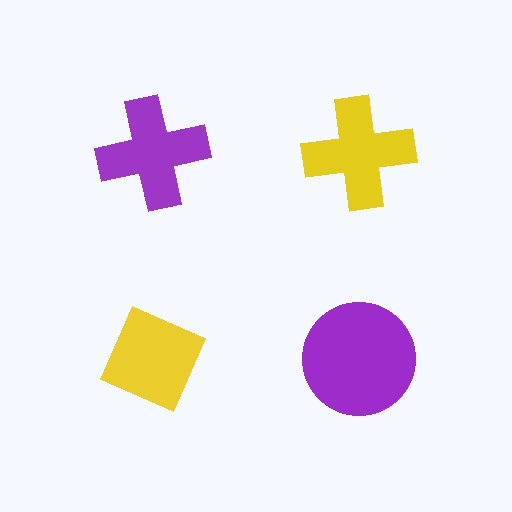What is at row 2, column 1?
A yellow diamond.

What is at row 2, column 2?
A purple circle.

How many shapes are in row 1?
2 shapes.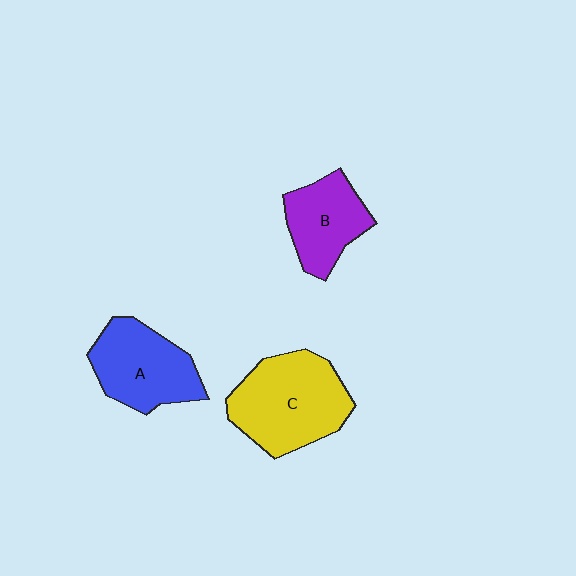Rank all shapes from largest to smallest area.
From largest to smallest: C (yellow), A (blue), B (purple).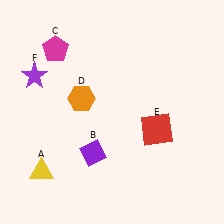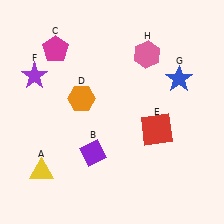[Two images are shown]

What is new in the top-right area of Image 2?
A blue star (G) was added in the top-right area of Image 2.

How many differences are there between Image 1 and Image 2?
There are 2 differences between the two images.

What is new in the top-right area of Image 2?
A pink hexagon (H) was added in the top-right area of Image 2.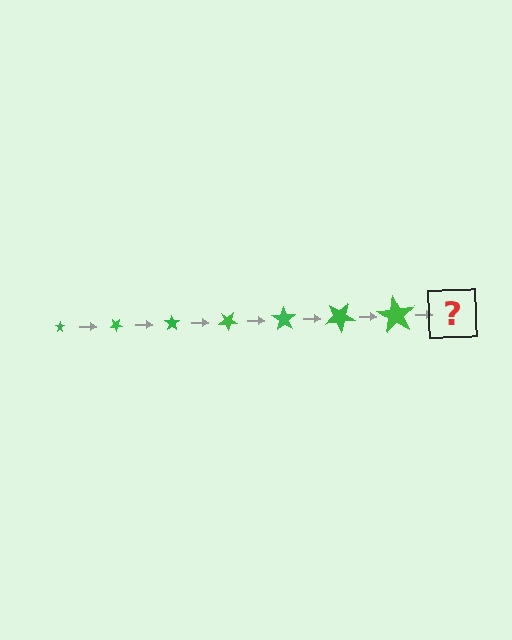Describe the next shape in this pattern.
It should be a star, larger than the previous one and rotated 245 degrees from the start.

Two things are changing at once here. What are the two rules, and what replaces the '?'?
The two rules are that the star grows larger each step and it rotates 35 degrees each step. The '?' should be a star, larger than the previous one and rotated 245 degrees from the start.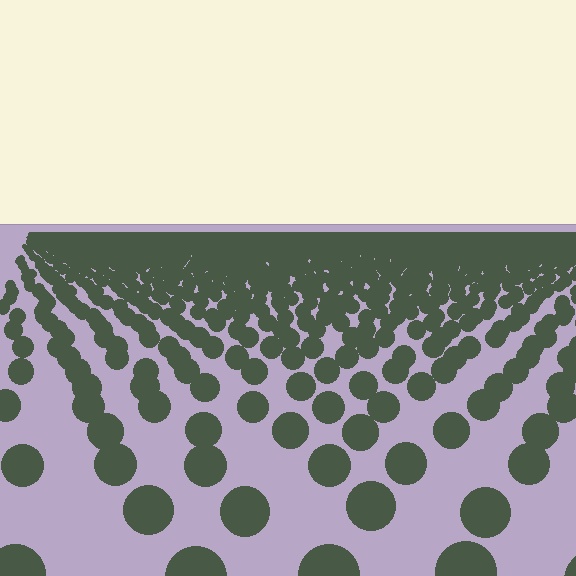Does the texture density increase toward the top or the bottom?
Density increases toward the top.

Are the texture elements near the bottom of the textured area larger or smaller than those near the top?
Larger. Near the bottom, elements are closer to the viewer and appear at a bigger on-screen size.